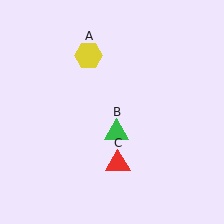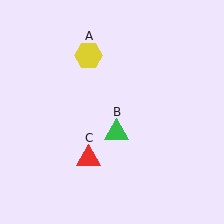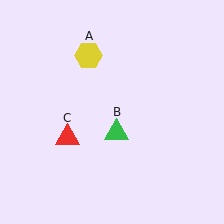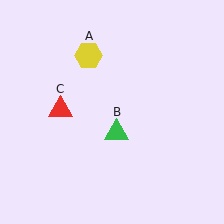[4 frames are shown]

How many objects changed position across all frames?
1 object changed position: red triangle (object C).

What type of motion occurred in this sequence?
The red triangle (object C) rotated clockwise around the center of the scene.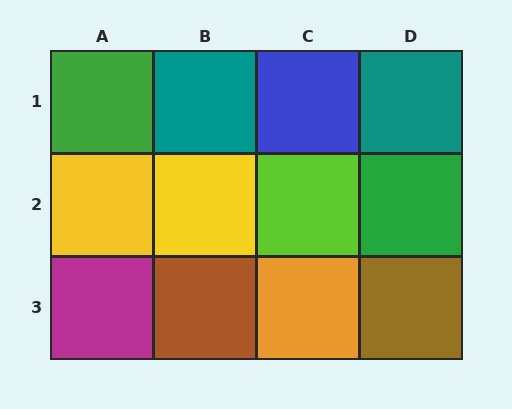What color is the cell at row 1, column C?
Blue.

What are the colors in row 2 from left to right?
Yellow, yellow, lime, green.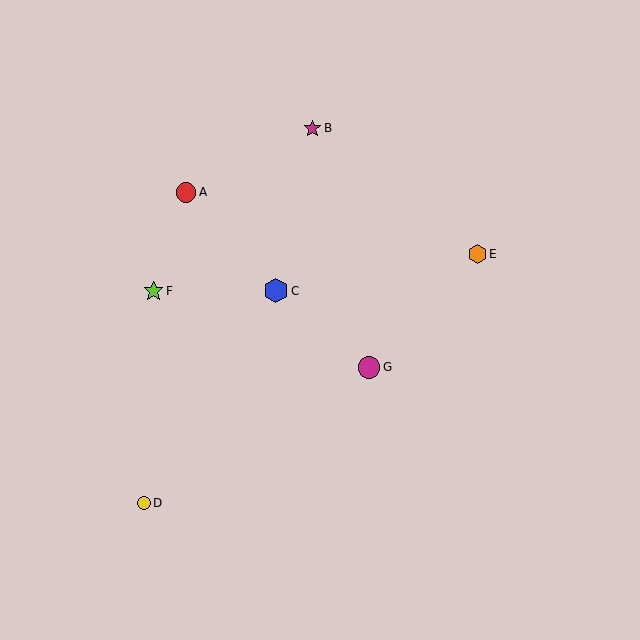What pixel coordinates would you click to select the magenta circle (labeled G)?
Click at (369, 367) to select the magenta circle G.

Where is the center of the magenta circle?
The center of the magenta circle is at (369, 367).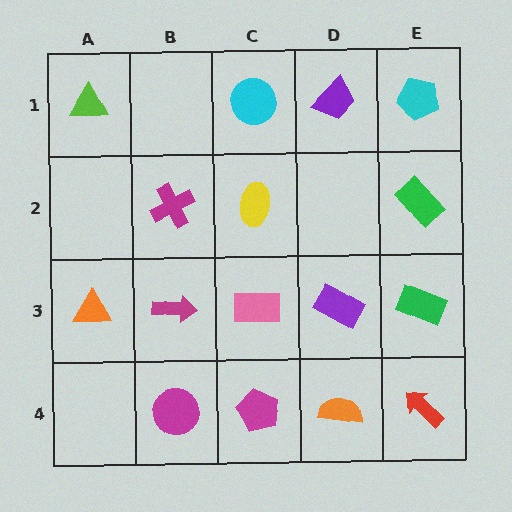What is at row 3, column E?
A green rectangle.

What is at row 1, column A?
A lime triangle.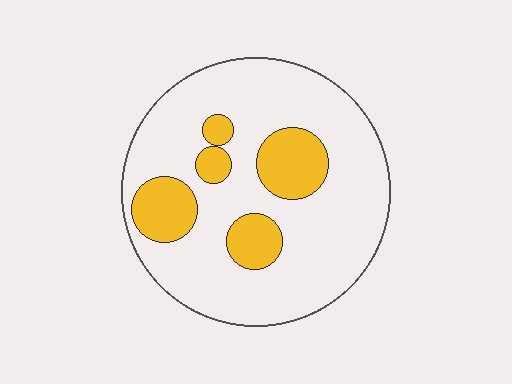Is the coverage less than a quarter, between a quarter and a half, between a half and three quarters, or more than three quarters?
Less than a quarter.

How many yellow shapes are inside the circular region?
5.